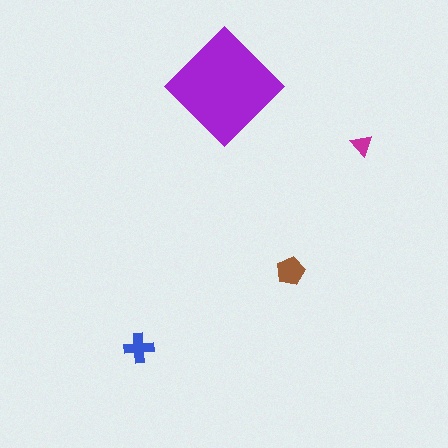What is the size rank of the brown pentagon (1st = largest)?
2nd.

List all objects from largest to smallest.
The purple diamond, the brown pentagon, the blue cross, the magenta triangle.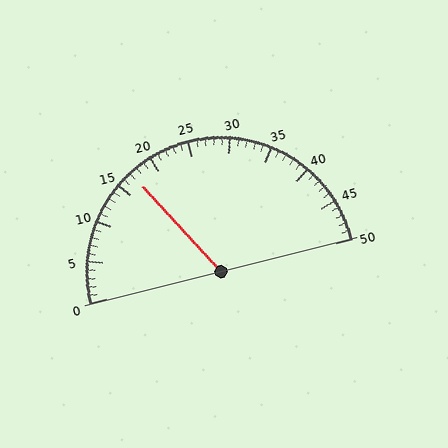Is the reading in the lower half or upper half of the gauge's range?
The reading is in the lower half of the range (0 to 50).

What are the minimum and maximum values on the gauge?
The gauge ranges from 0 to 50.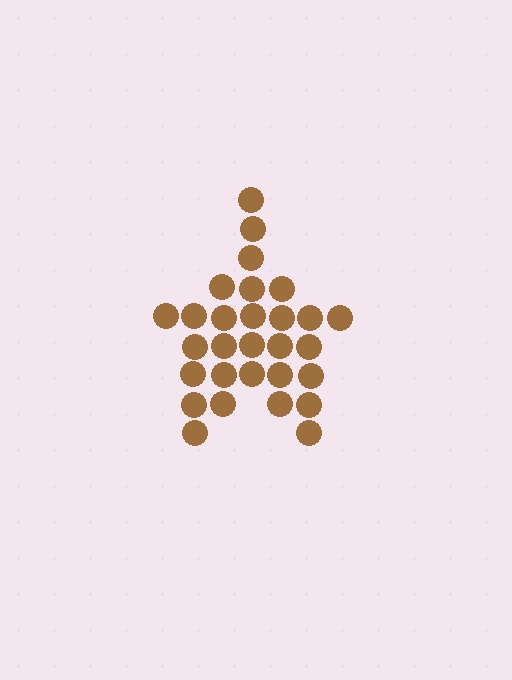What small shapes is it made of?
It is made of small circles.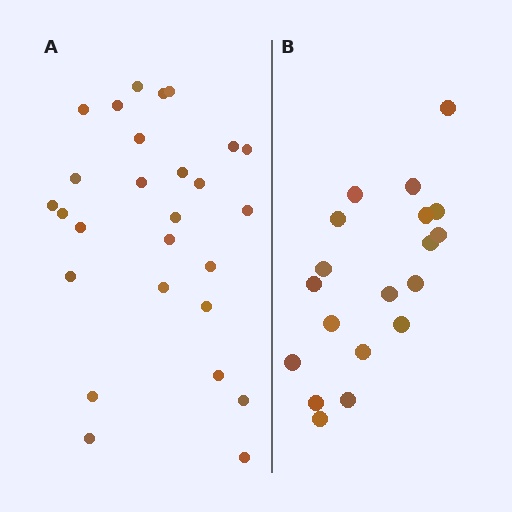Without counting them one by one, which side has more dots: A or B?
Region A (the left region) has more dots.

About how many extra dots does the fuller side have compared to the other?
Region A has roughly 8 or so more dots than region B.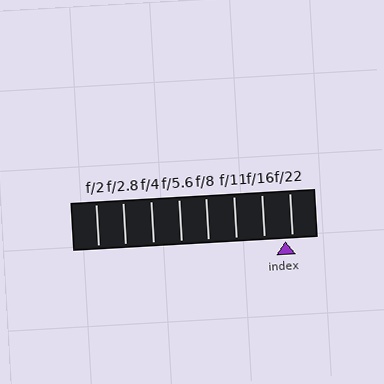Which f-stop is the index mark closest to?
The index mark is closest to f/22.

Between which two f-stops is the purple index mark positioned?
The index mark is between f/16 and f/22.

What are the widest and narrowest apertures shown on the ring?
The widest aperture shown is f/2 and the narrowest is f/22.